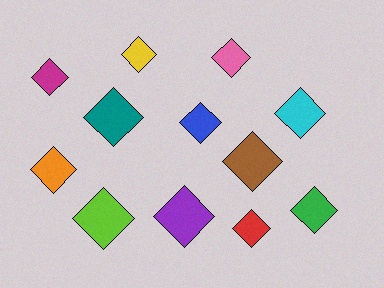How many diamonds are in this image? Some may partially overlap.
There are 12 diamonds.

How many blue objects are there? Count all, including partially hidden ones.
There is 1 blue object.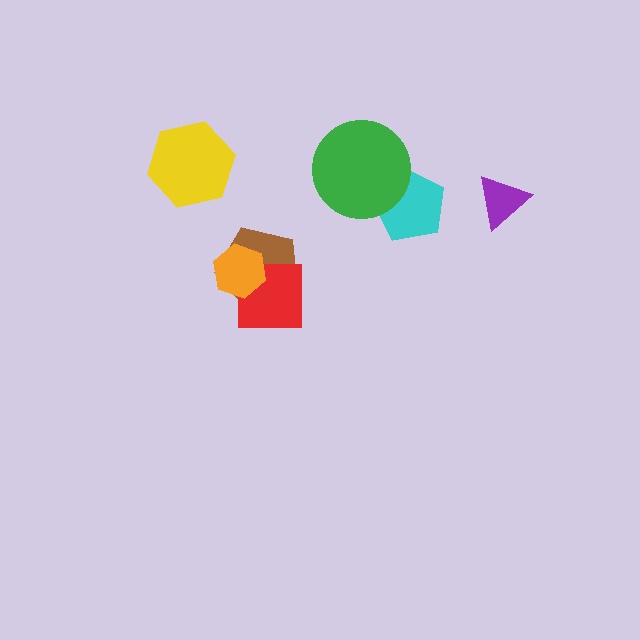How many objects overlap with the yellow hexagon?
0 objects overlap with the yellow hexagon.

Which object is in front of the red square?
The orange hexagon is in front of the red square.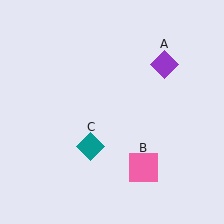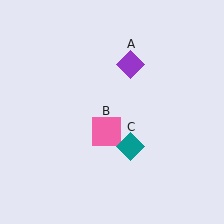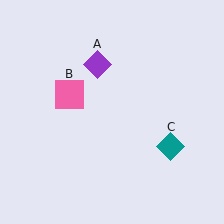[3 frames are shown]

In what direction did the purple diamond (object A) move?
The purple diamond (object A) moved left.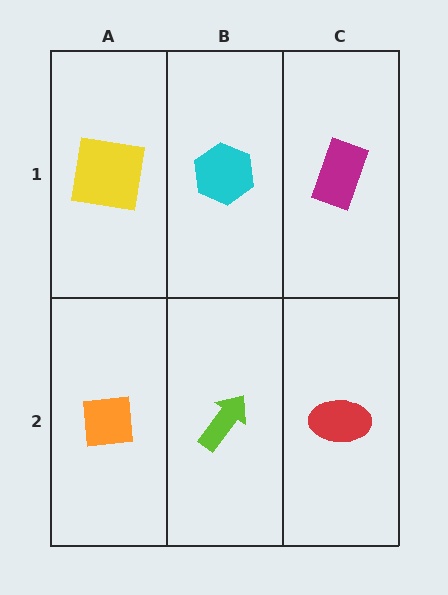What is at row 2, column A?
An orange square.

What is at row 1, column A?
A yellow square.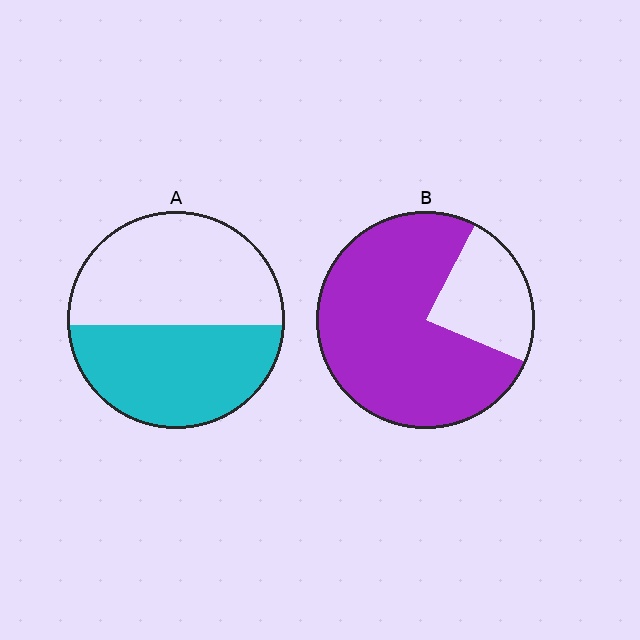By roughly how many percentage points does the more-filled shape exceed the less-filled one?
By roughly 30 percentage points (B over A).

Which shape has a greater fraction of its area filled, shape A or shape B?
Shape B.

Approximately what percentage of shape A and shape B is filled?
A is approximately 45% and B is approximately 75%.